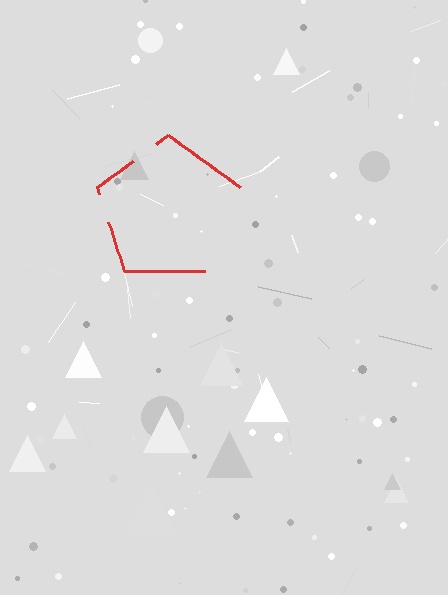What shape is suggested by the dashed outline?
The dashed outline suggests a pentagon.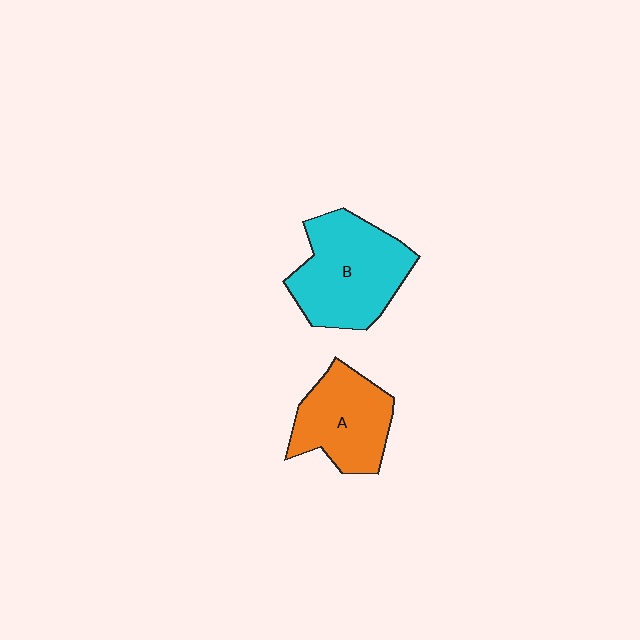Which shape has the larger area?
Shape B (cyan).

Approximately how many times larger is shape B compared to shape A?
Approximately 1.3 times.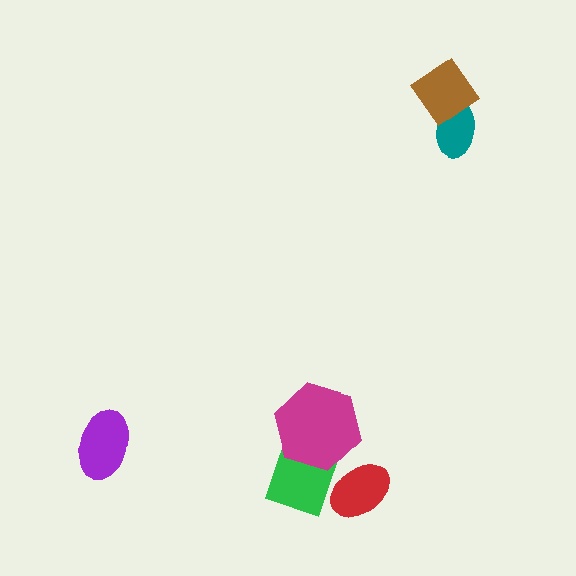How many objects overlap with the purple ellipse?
0 objects overlap with the purple ellipse.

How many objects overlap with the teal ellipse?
1 object overlaps with the teal ellipse.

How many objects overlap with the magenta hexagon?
1 object overlaps with the magenta hexagon.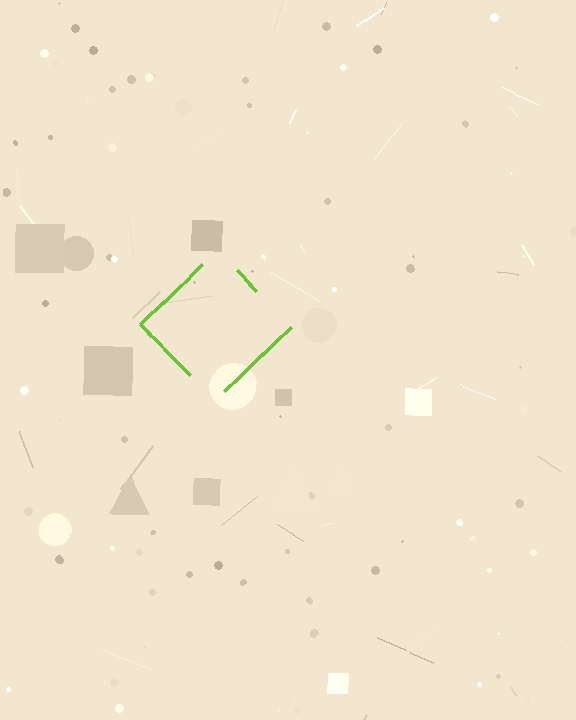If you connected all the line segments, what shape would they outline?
They would outline a diamond.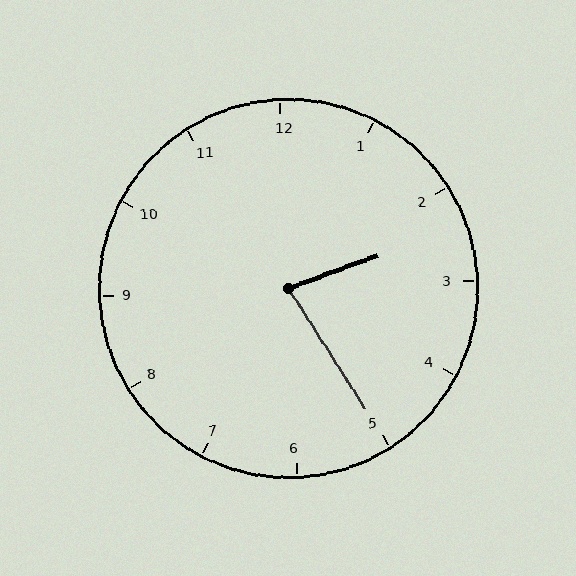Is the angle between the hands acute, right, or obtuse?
It is acute.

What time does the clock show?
2:25.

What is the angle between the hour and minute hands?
Approximately 78 degrees.